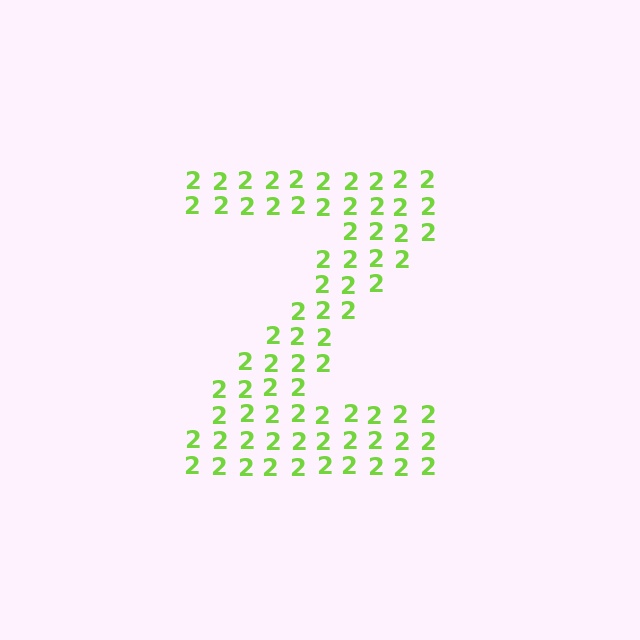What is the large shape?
The large shape is the letter Z.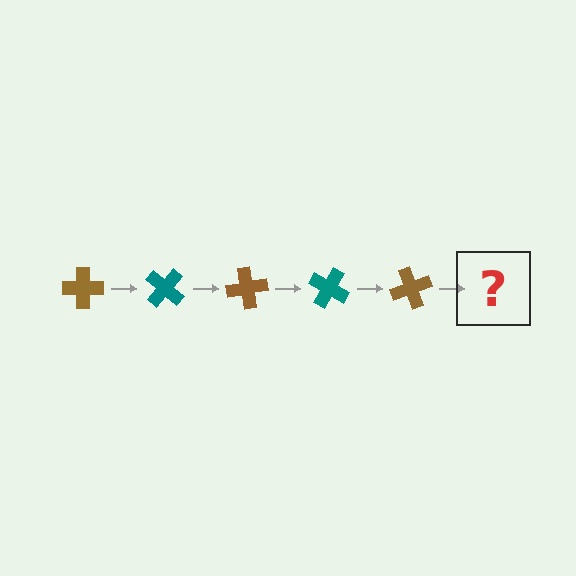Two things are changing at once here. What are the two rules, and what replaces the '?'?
The two rules are that it rotates 40 degrees each step and the color cycles through brown and teal. The '?' should be a teal cross, rotated 200 degrees from the start.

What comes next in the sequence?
The next element should be a teal cross, rotated 200 degrees from the start.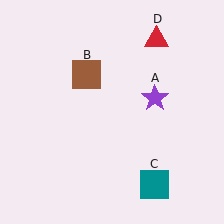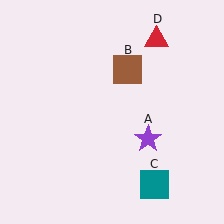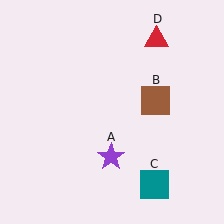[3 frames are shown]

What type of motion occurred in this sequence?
The purple star (object A), brown square (object B) rotated clockwise around the center of the scene.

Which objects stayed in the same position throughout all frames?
Teal square (object C) and red triangle (object D) remained stationary.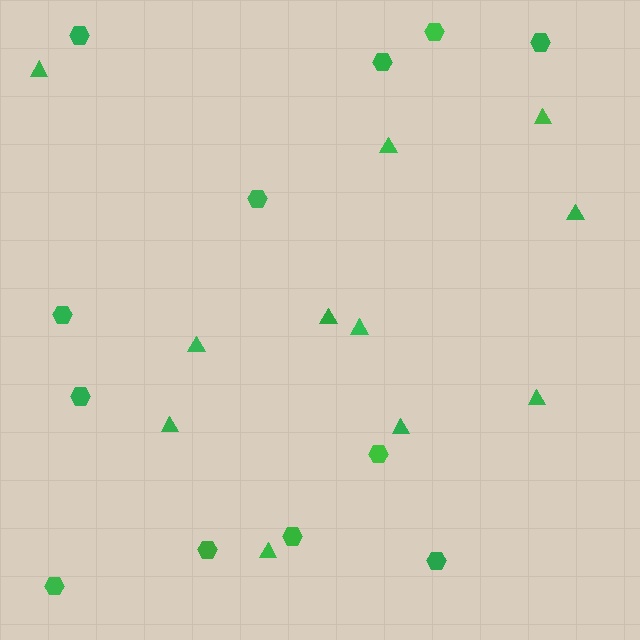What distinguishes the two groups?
There are 2 groups: one group of hexagons (12) and one group of triangles (11).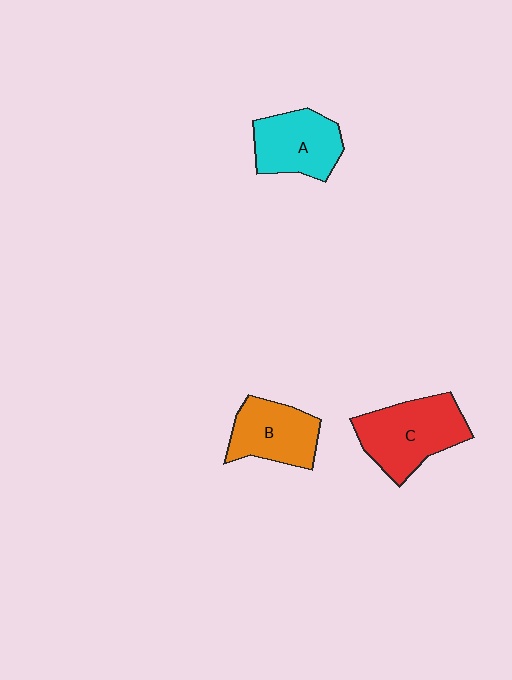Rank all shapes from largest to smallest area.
From largest to smallest: C (red), A (cyan), B (orange).